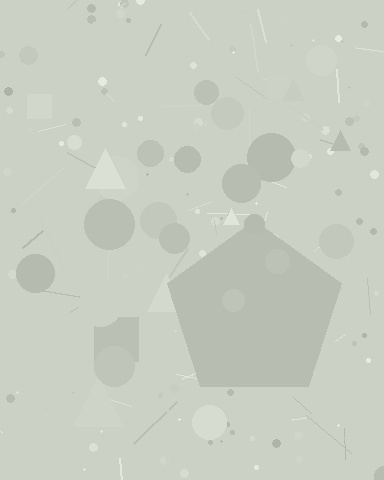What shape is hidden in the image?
A pentagon is hidden in the image.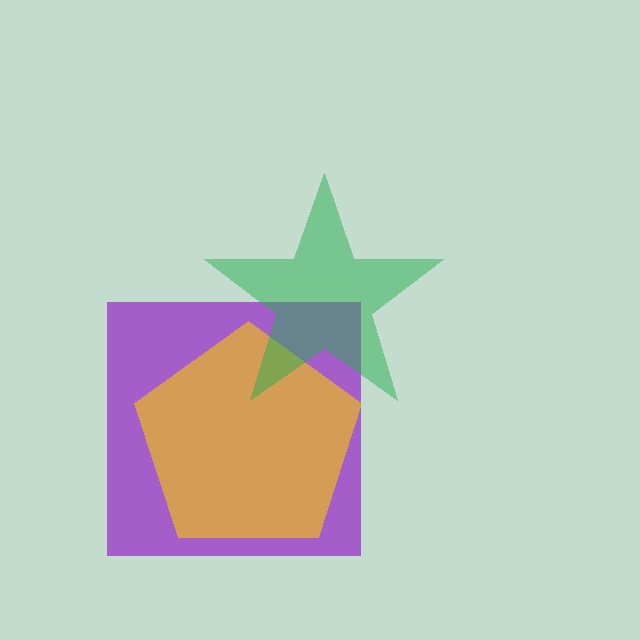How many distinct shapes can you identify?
There are 3 distinct shapes: a purple square, a yellow pentagon, a green star.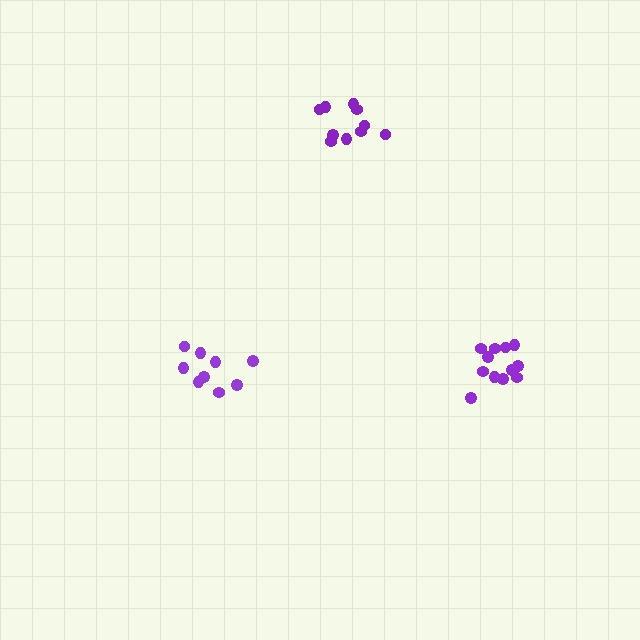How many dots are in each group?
Group 1: 9 dots, Group 2: 10 dots, Group 3: 12 dots (31 total).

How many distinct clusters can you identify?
There are 3 distinct clusters.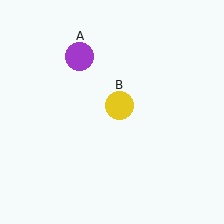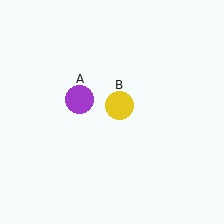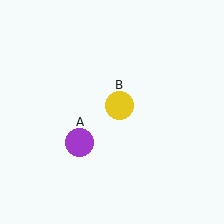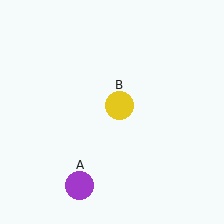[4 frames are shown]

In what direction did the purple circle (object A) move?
The purple circle (object A) moved down.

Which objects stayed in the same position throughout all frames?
Yellow circle (object B) remained stationary.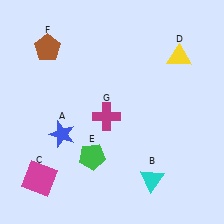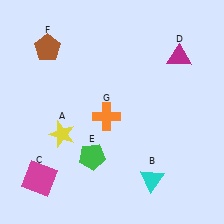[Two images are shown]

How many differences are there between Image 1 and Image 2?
There are 3 differences between the two images.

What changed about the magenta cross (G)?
In Image 1, G is magenta. In Image 2, it changed to orange.